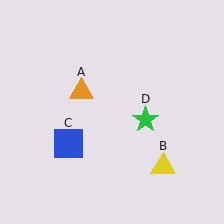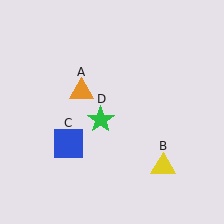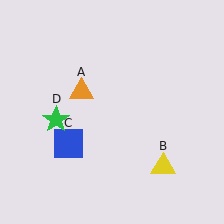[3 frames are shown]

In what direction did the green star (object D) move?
The green star (object D) moved left.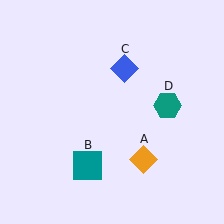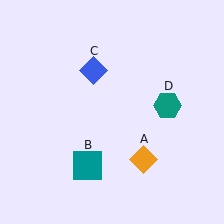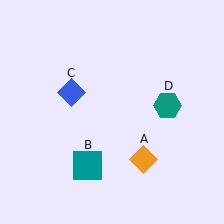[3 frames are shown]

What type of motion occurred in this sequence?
The blue diamond (object C) rotated counterclockwise around the center of the scene.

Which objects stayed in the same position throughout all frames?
Orange diamond (object A) and teal square (object B) and teal hexagon (object D) remained stationary.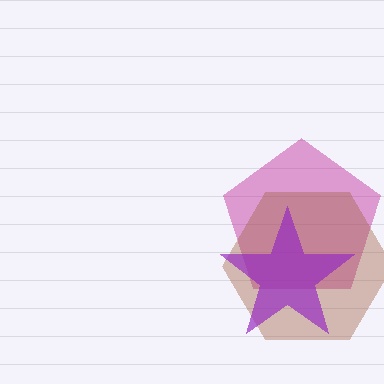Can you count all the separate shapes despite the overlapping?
Yes, there are 3 separate shapes.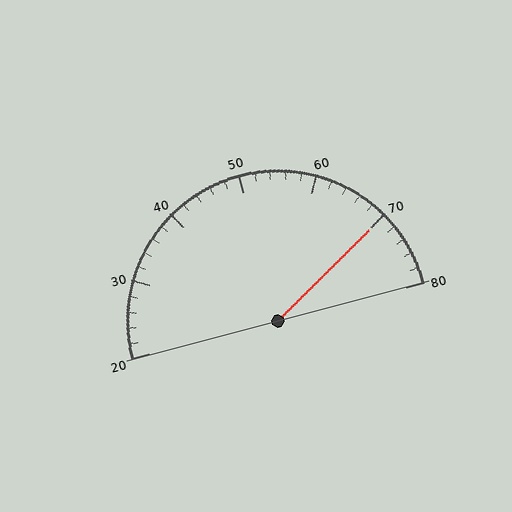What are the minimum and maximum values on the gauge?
The gauge ranges from 20 to 80.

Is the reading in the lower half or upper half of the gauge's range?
The reading is in the upper half of the range (20 to 80).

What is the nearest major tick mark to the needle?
The nearest major tick mark is 70.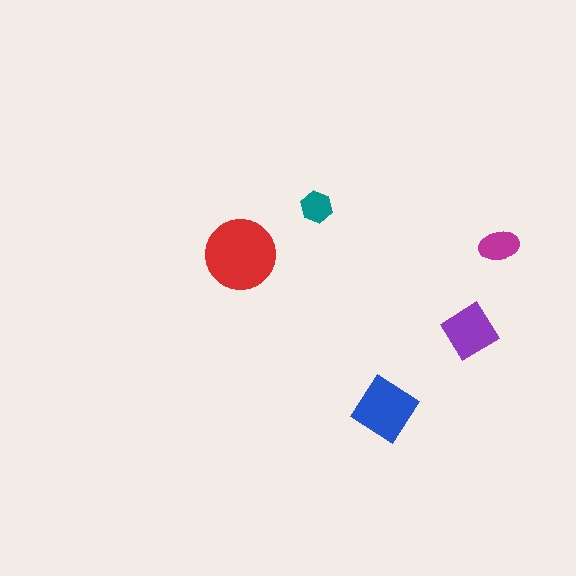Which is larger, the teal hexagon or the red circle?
The red circle.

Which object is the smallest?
The teal hexagon.